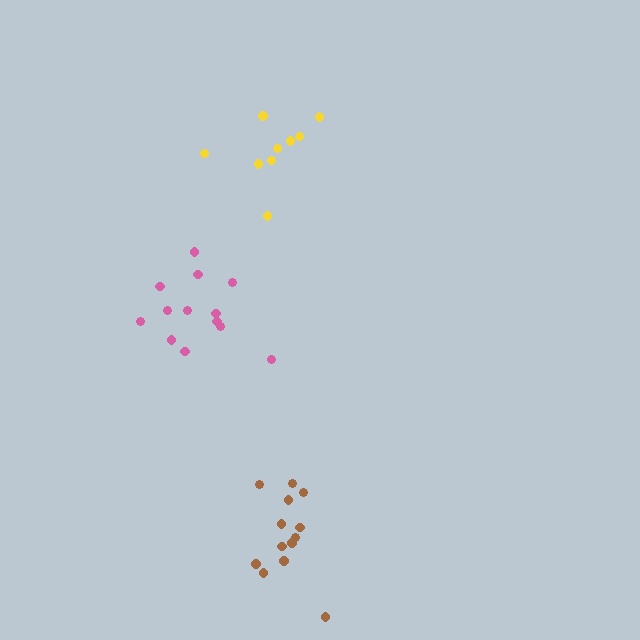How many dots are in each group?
Group 1: 13 dots, Group 2: 9 dots, Group 3: 13 dots (35 total).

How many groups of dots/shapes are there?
There are 3 groups.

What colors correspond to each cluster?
The clusters are colored: brown, yellow, pink.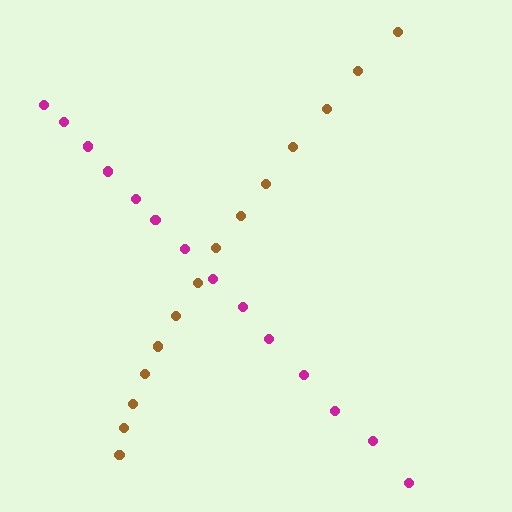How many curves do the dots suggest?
There are 2 distinct paths.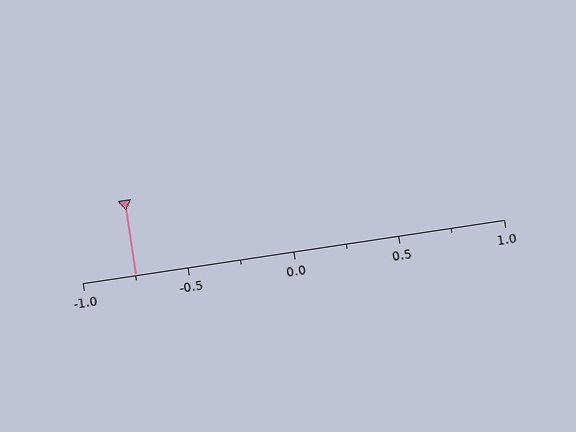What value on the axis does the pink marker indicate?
The marker indicates approximately -0.75.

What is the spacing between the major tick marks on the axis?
The major ticks are spaced 0.5 apart.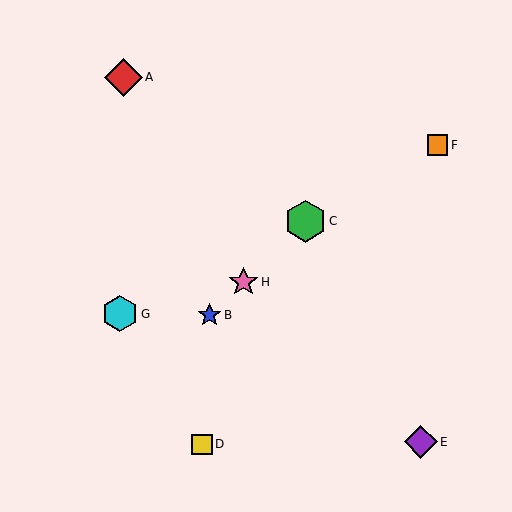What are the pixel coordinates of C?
Object C is at (305, 221).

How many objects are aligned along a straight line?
3 objects (B, C, H) are aligned along a straight line.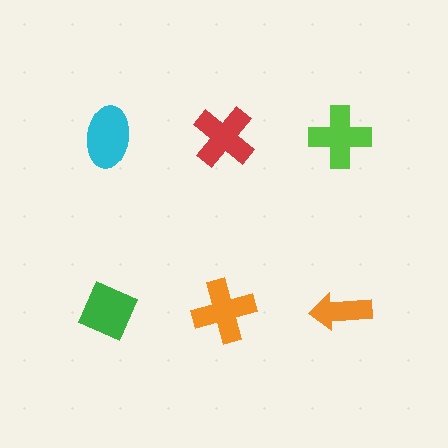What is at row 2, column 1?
A green diamond.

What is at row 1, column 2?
A red cross.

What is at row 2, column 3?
An orange arrow.